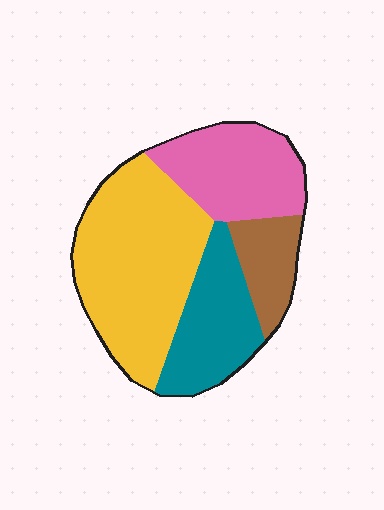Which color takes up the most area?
Yellow, at roughly 45%.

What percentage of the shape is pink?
Pink covers 24% of the shape.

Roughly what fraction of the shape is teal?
Teal covers around 20% of the shape.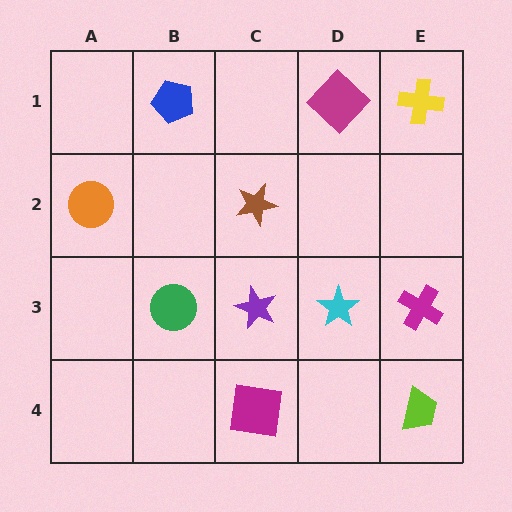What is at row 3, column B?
A green circle.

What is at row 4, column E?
A lime trapezoid.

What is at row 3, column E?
A magenta cross.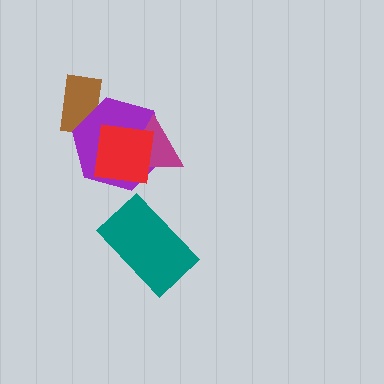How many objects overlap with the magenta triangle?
2 objects overlap with the magenta triangle.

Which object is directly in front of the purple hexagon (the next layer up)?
The magenta triangle is directly in front of the purple hexagon.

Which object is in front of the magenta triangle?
The red square is in front of the magenta triangle.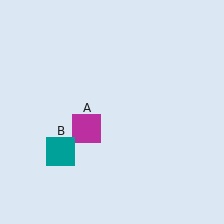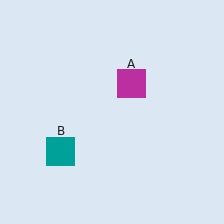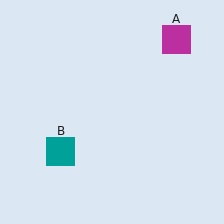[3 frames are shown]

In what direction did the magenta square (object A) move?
The magenta square (object A) moved up and to the right.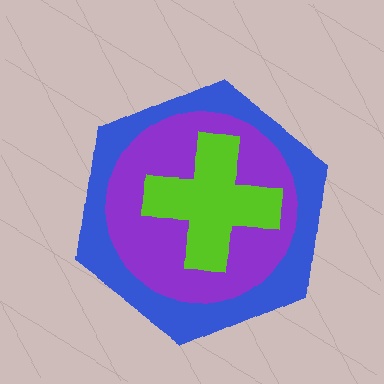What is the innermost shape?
The lime cross.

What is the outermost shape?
The blue hexagon.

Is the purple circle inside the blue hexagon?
Yes.